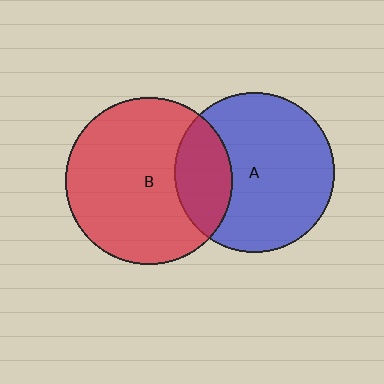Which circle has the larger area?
Circle B (red).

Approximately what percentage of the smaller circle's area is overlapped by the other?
Approximately 25%.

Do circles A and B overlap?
Yes.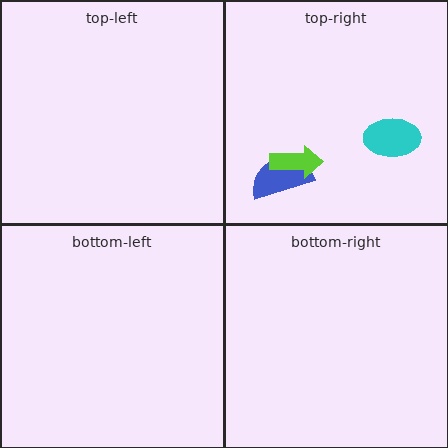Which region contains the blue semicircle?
The top-right region.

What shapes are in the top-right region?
The cyan ellipse, the blue semicircle, the lime arrow.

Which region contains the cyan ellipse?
The top-right region.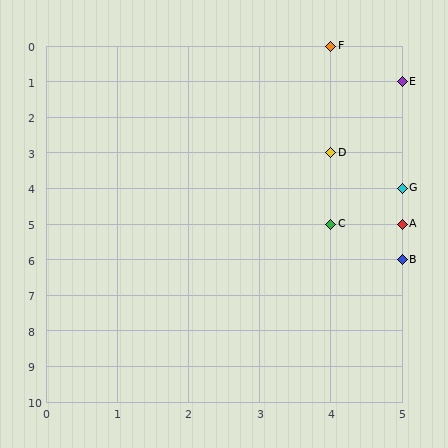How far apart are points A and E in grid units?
Points A and E are 4 rows apart.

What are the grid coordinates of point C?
Point C is at grid coordinates (4, 5).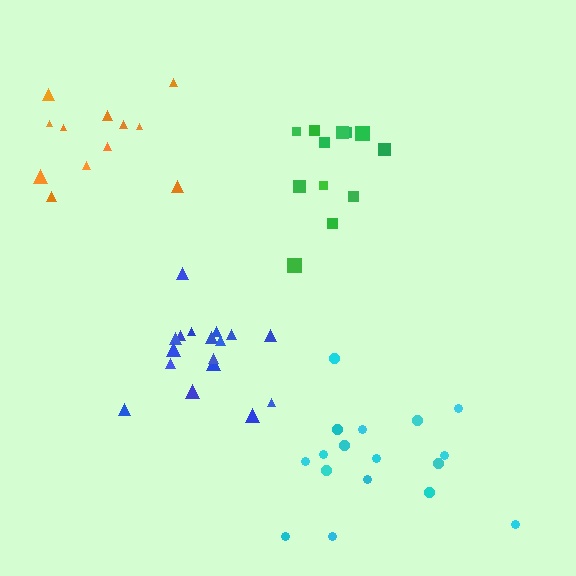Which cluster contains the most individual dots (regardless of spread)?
Blue (17).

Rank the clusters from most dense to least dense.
blue, green, orange, cyan.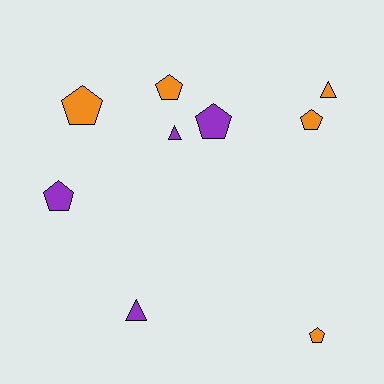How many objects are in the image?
There are 9 objects.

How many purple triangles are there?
There are 2 purple triangles.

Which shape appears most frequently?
Pentagon, with 6 objects.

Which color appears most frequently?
Orange, with 5 objects.